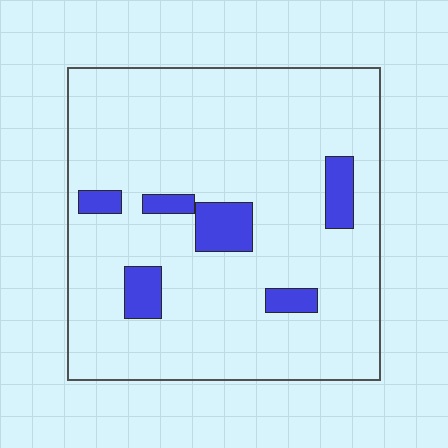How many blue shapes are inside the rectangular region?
6.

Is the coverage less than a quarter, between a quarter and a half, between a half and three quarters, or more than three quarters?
Less than a quarter.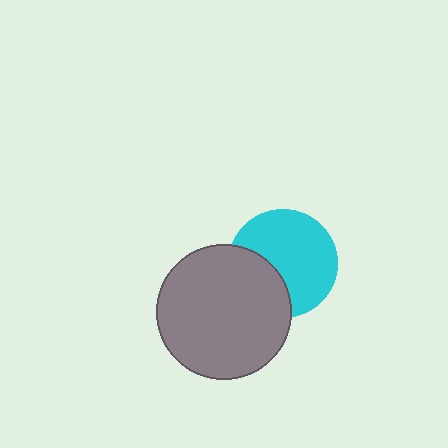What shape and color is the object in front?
The object in front is a gray circle.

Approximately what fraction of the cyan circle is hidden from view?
Roughly 32% of the cyan circle is hidden behind the gray circle.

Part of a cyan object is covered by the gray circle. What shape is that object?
It is a circle.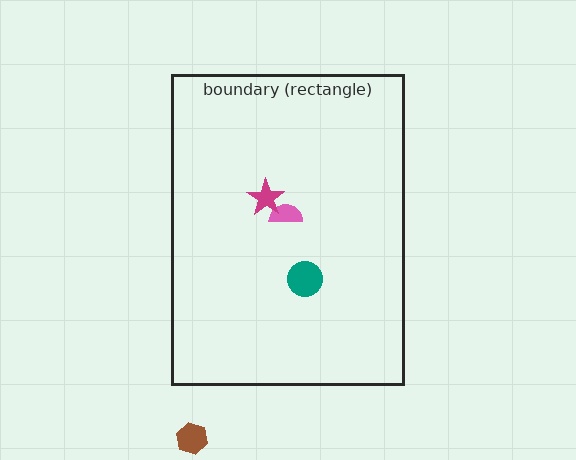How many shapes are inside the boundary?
3 inside, 1 outside.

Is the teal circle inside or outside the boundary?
Inside.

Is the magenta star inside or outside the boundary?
Inside.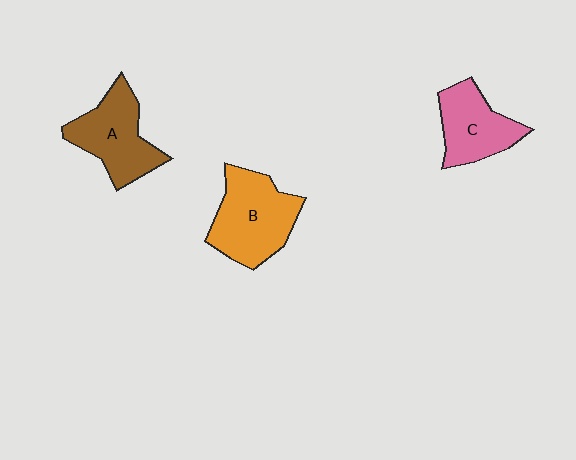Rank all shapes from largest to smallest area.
From largest to smallest: B (orange), A (brown), C (pink).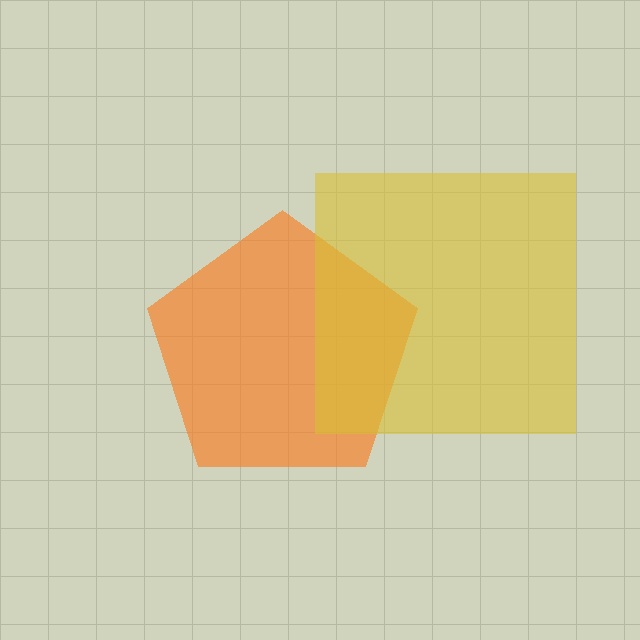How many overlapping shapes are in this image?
There are 2 overlapping shapes in the image.